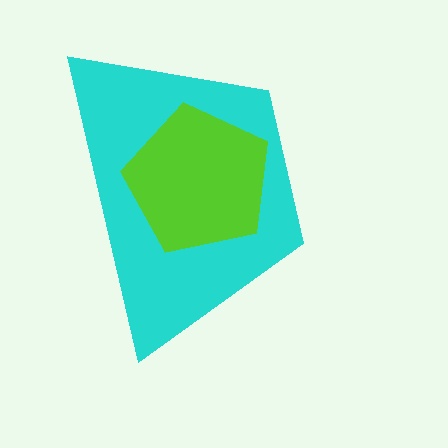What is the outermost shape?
The cyan trapezoid.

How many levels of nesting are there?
2.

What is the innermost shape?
The lime pentagon.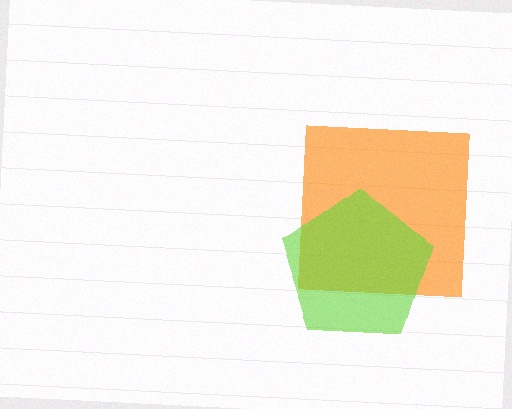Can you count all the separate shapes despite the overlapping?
Yes, there are 2 separate shapes.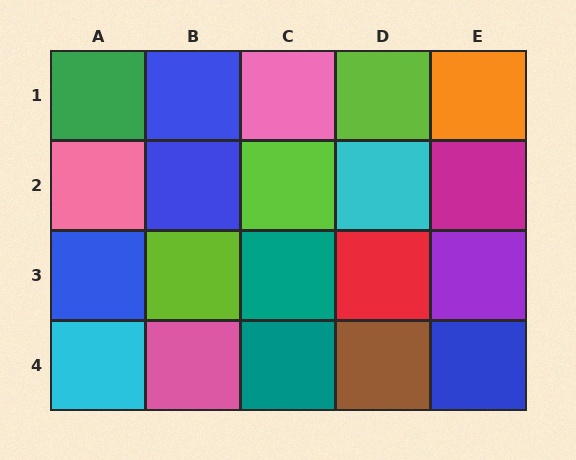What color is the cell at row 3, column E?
Purple.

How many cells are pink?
3 cells are pink.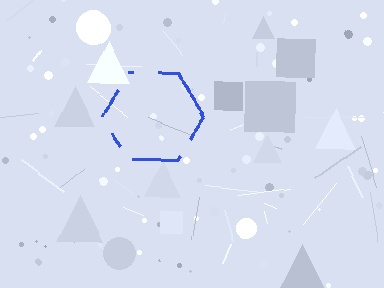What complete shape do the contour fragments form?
The contour fragments form a hexagon.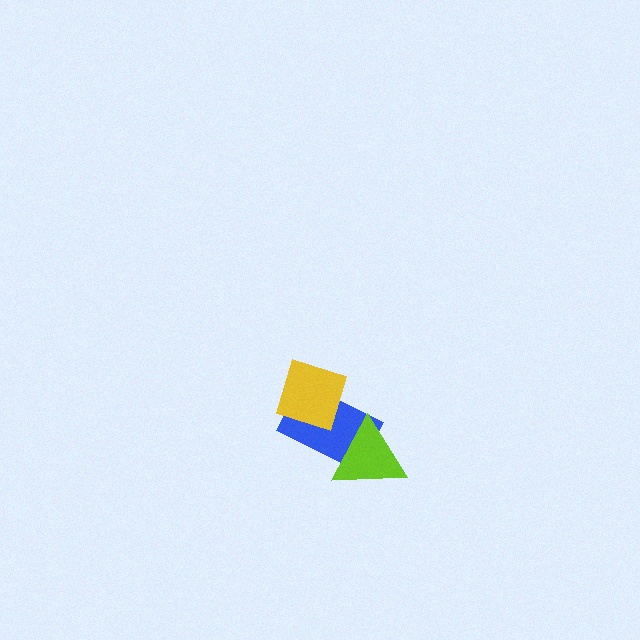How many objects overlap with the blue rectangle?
2 objects overlap with the blue rectangle.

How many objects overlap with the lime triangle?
1 object overlaps with the lime triangle.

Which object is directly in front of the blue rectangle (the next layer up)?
The yellow diamond is directly in front of the blue rectangle.